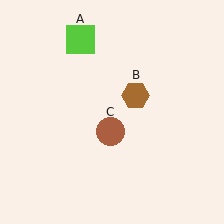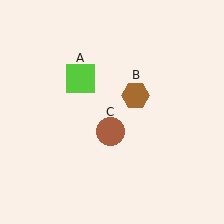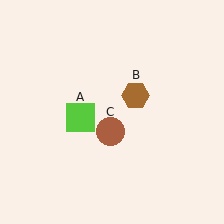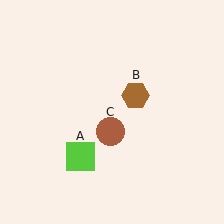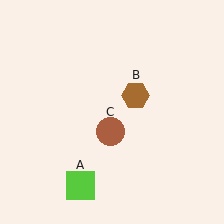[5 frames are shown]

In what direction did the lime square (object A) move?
The lime square (object A) moved down.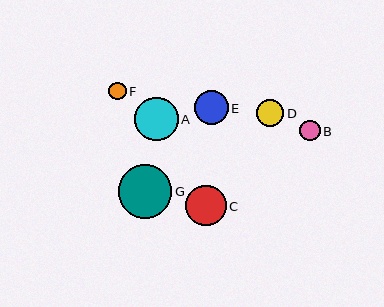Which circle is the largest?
Circle G is the largest with a size of approximately 54 pixels.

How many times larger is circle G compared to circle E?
Circle G is approximately 1.6 times the size of circle E.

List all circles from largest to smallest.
From largest to smallest: G, A, C, E, D, B, F.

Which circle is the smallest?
Circle F is the smallest with a size of approximately 17 pixels.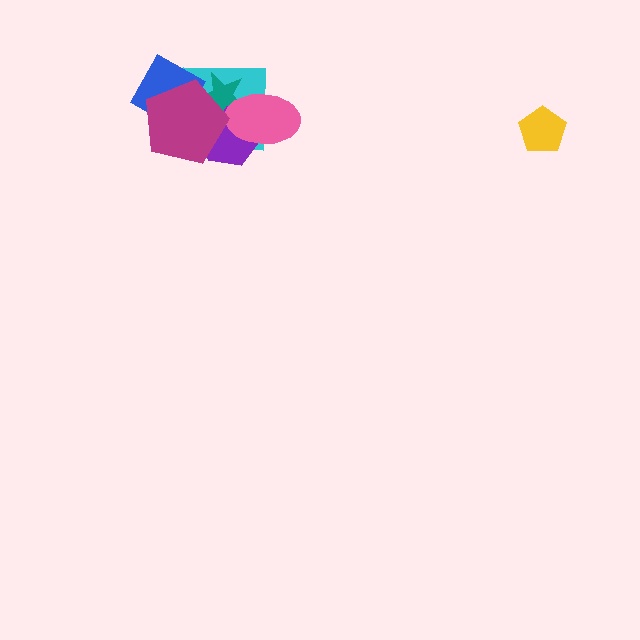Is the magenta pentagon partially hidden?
No, no other shape covers it.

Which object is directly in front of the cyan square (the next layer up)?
The purple hexagon is directly in front of the cyan square.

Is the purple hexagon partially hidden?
Yes, it is partially covered by another shape.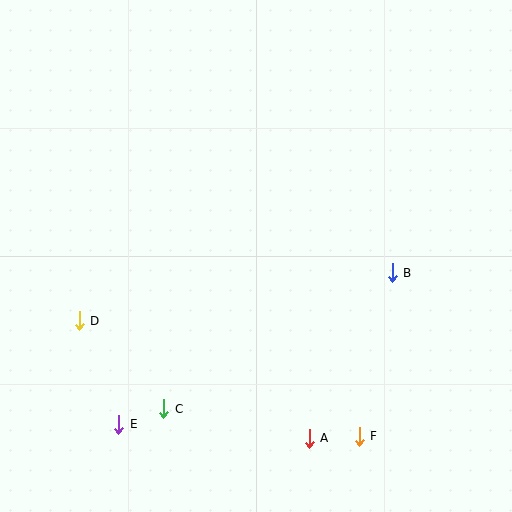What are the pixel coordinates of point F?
Point F is at (359, 437).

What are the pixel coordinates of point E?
Point E is at (119, 424).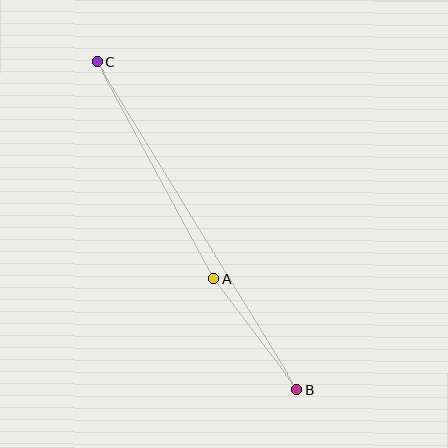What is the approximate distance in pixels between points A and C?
The distance between A and C is approximately 247 pixels.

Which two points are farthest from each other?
Points B and C are farthest from each other.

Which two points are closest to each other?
Points A and B are closest to each other.